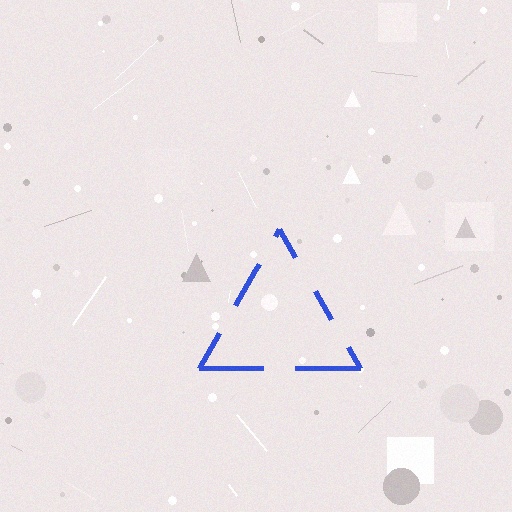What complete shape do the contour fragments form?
The contour fragments form a triangle.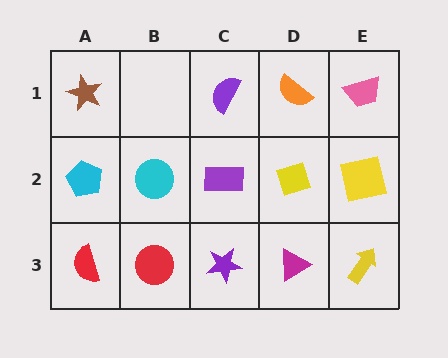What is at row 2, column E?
A yellow square.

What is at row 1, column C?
A purple semicircle.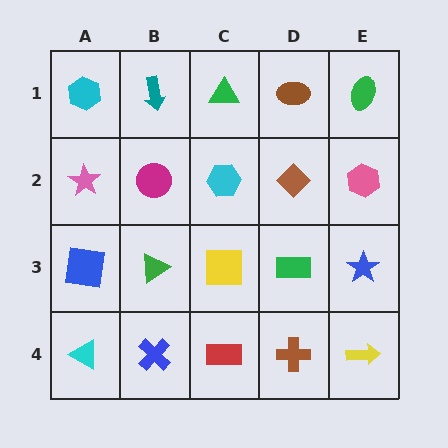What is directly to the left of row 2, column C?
A magenta circle.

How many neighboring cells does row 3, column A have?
3.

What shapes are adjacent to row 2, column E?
A green ellipse (row 1, column E), a blue star (row 3, column E), a brown diamond (row 2, column D).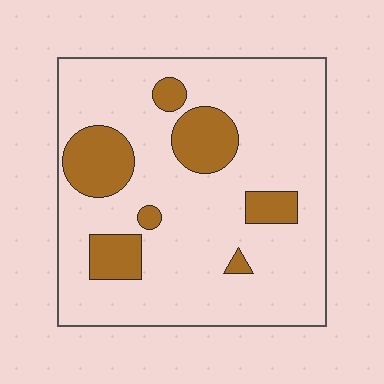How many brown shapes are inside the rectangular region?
7.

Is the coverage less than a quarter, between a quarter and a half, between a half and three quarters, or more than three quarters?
Less than a quarter.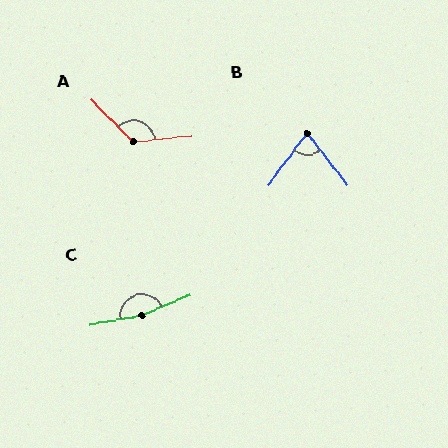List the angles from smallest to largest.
B (75°), A (129°), C (166°).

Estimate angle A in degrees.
Approximately 129 degrees.